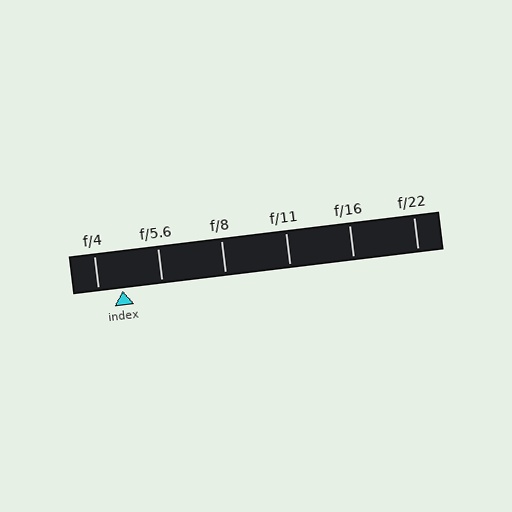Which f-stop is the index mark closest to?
The index mark is closest to f/4.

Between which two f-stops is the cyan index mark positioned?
The index mark is between f/4 and f/5.6.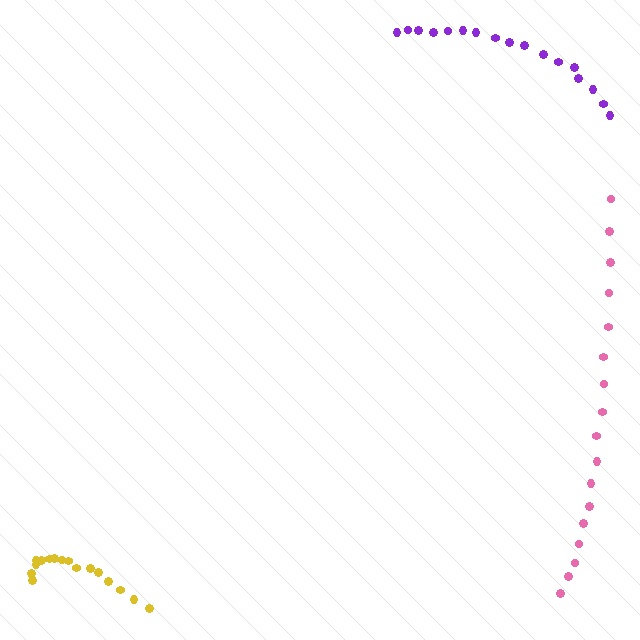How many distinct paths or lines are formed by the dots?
There are 3 distinct paths.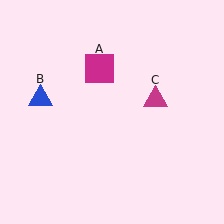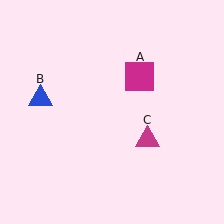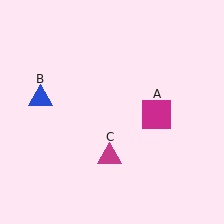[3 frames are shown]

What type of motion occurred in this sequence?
The magenta square (object A), magenta triangle (object C) rotated clockwise around the center of the scene.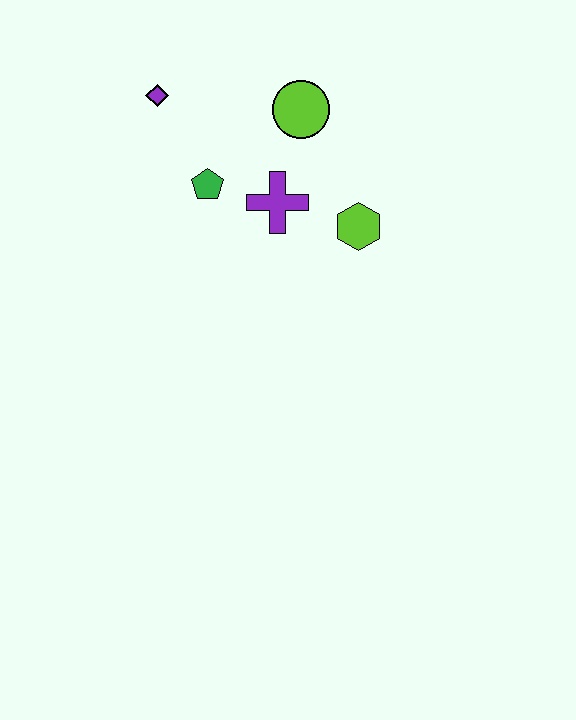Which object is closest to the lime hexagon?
The purple cross is closest to the lime hexagon.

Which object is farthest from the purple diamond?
The lime hexagon is farthest from the purple diamond.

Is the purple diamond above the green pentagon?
Yes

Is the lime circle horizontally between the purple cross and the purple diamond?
No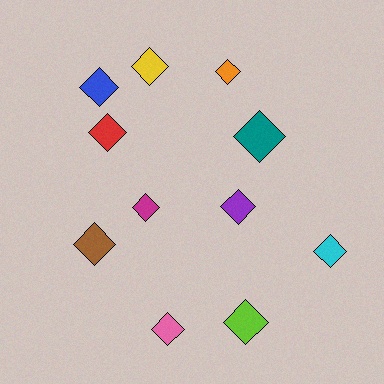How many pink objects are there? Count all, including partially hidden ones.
There is 1 pink object.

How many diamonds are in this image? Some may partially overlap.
There are 11 diamonds.